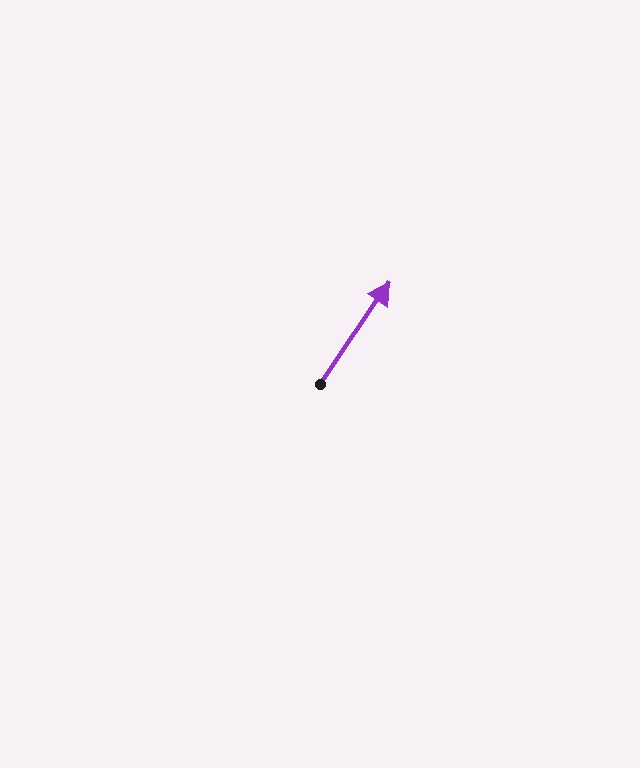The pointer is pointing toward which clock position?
Roughly 1 o'clock.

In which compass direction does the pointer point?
Northeast.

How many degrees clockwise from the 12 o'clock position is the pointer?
Approximately 34 degrees.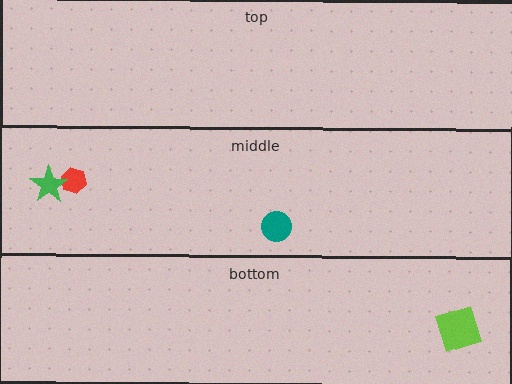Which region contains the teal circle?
The middle region.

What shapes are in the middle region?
The teal circle, the red hexagon, the green star.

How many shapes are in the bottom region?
1.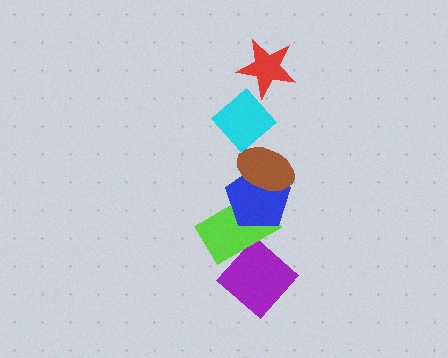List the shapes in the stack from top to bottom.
From top to bottom: the red star, the cyan diamond, the brown ellipse, the blue pentagon, the lime rectangle, the purple diamond.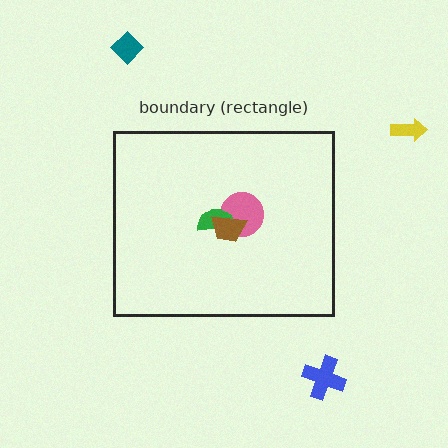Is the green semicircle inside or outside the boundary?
Inside.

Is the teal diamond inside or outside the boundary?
Outside.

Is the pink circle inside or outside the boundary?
Inside.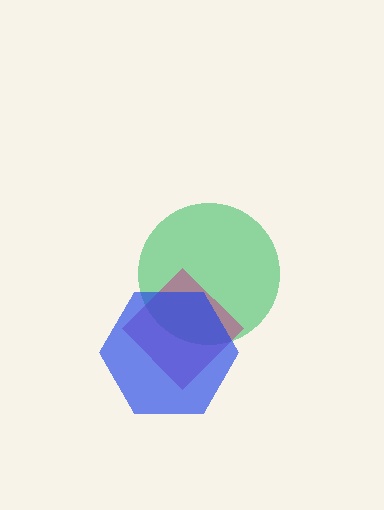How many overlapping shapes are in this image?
There are 3 overlapping shapes in the image.